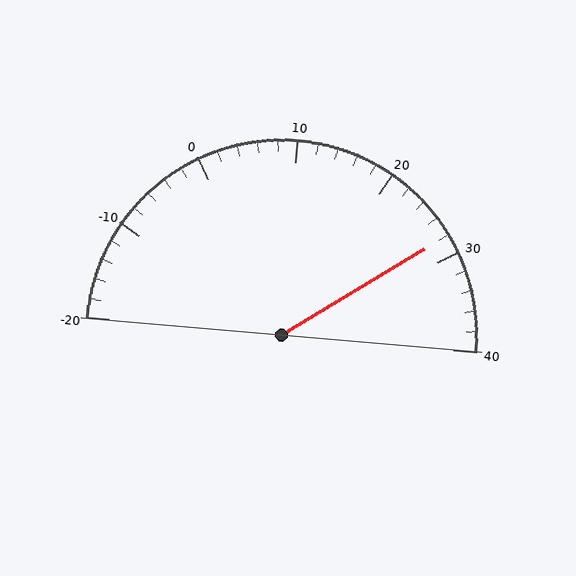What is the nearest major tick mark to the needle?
The nearest major tick mark is 30.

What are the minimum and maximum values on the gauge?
The gauge ranges from -20 to 40.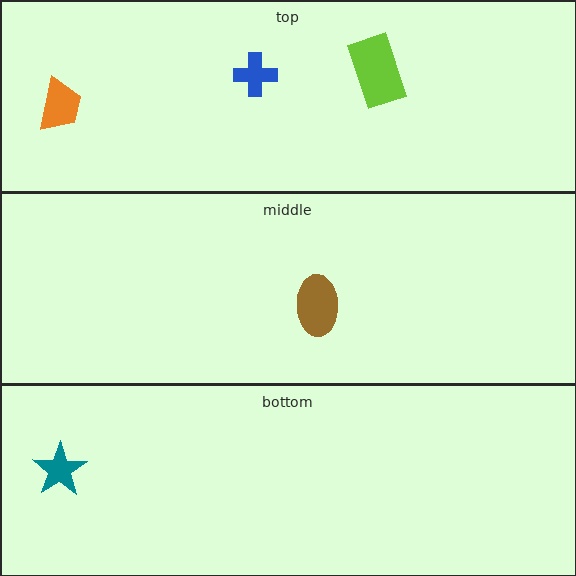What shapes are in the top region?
The blue cross, the lime rectangle, the orange trapezoid.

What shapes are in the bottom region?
The teal star.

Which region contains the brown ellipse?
The middle region.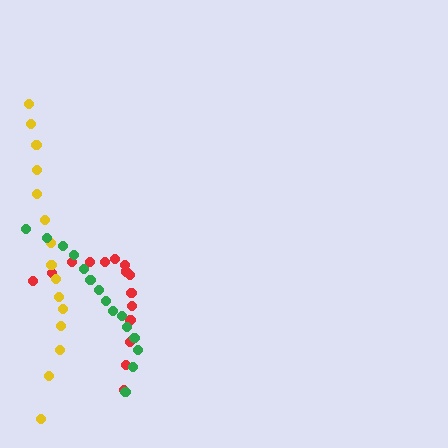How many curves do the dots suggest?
There are 3 distinct paths.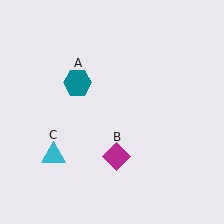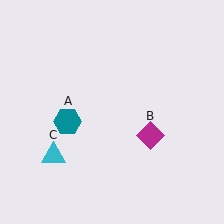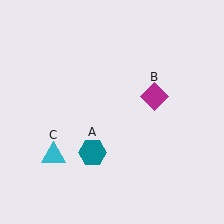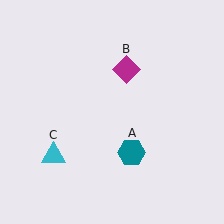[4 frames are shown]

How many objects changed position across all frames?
2 objects changed position: teal hexagon (object A), magenta diamond (object B).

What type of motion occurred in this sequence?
The teal hexagon (object A), magenta diamond (object B) rotated counterclockwise around the center of the scene.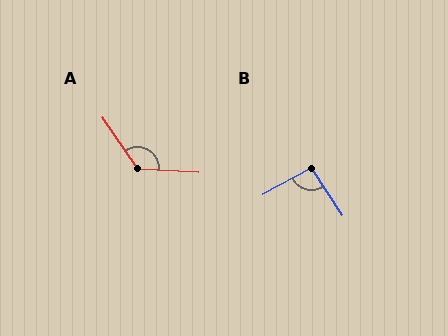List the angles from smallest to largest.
B (95°), A (127°).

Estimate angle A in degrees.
Approximately 127 degrees.